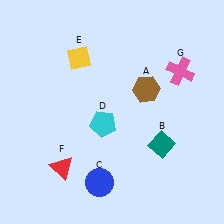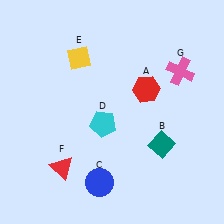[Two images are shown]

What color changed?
The hexagon (A) changed from brown in Image 1 to red in Image 2.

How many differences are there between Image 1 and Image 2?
There is 1 difference between the two images.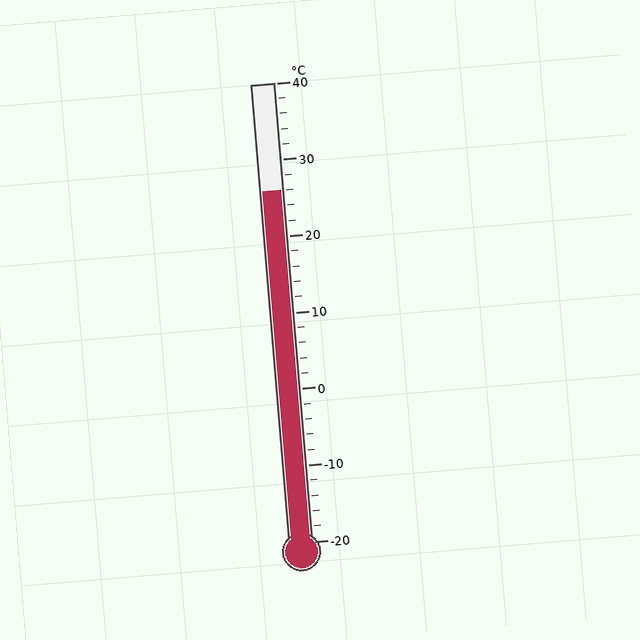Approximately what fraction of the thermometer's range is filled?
The thermometer is filled to approximately 75% of its range.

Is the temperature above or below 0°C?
The temperature is above 0°C.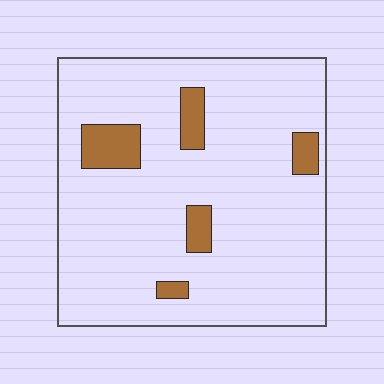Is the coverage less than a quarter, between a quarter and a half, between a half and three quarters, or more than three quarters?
Less than a quarter.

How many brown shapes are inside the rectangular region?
5.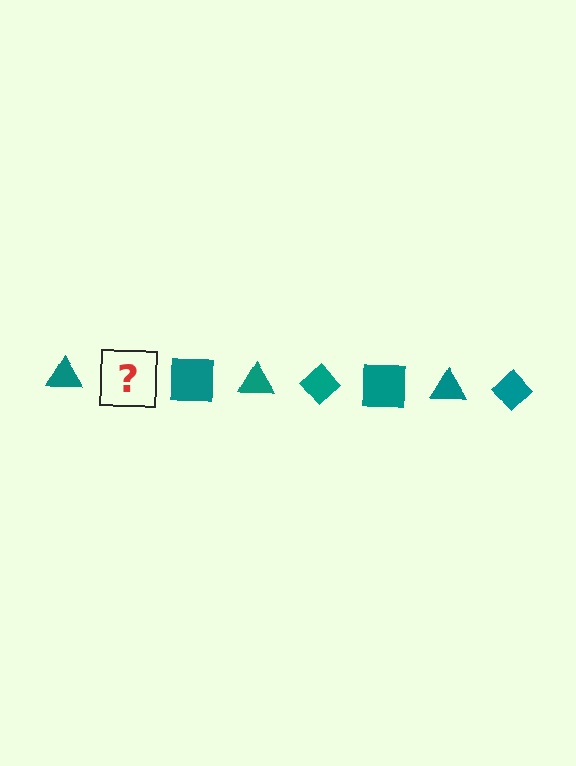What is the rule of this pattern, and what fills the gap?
The rule is that the pattern cycles through triangle, diamond, square shapes in teal. The gap should be filled with a teal diamond.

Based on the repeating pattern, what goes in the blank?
The blank should be a teal diamond.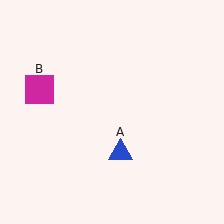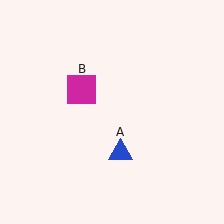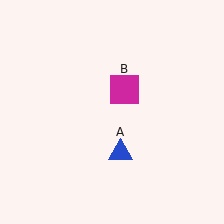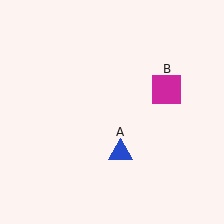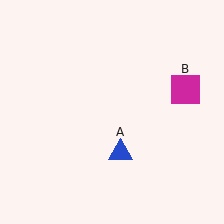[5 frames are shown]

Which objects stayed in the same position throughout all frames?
Blue triangle (object A) remained stationary.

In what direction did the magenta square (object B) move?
The magenta square (object B) moved right.